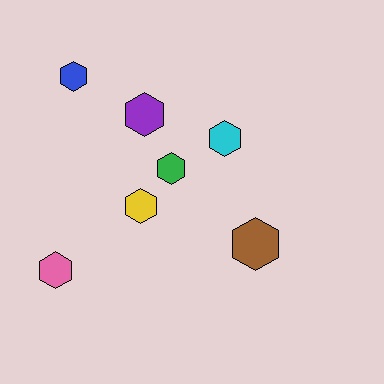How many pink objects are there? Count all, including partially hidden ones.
There is 1 pink object.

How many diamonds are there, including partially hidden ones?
There are no diamonds.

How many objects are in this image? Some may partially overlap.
There are 7 objects.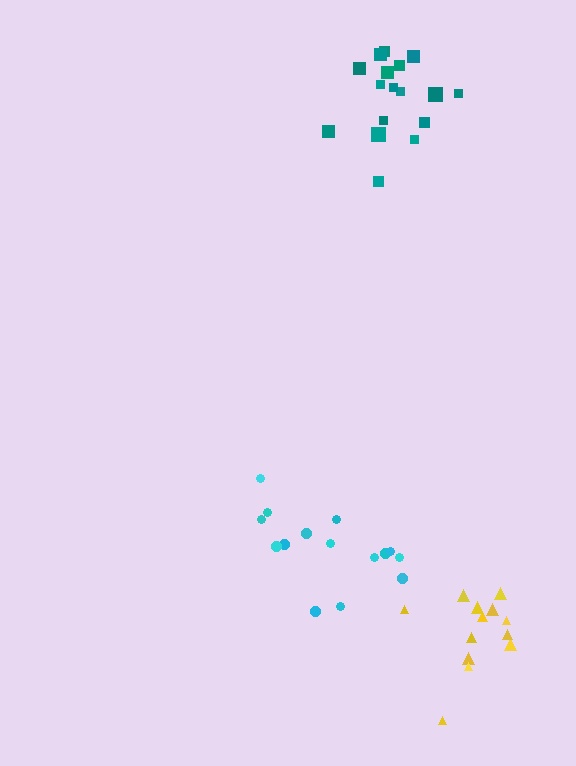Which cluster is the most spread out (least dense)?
Cyan.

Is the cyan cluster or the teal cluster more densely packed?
Teal.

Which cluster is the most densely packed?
Teal.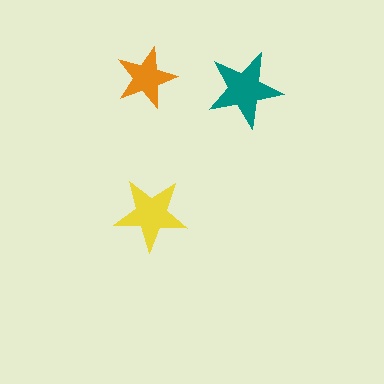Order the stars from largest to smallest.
the teal one, the yellow one, the orange one.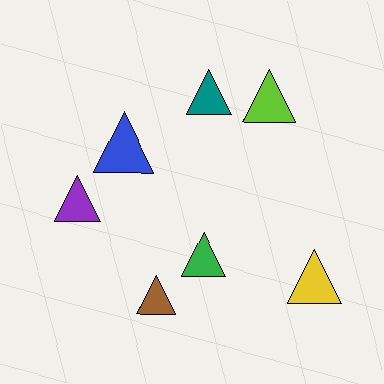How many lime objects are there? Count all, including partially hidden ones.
There is 1 lime object.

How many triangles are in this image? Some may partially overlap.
There are 7 triangles.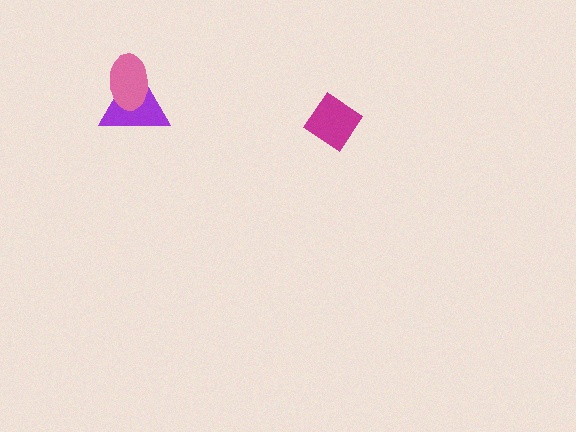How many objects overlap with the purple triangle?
1 object overlaps with the purple triangle.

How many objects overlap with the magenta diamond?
0 objects overlap with the magenta diamond.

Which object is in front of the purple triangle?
The pink ellipse is in front of the purple triangle.